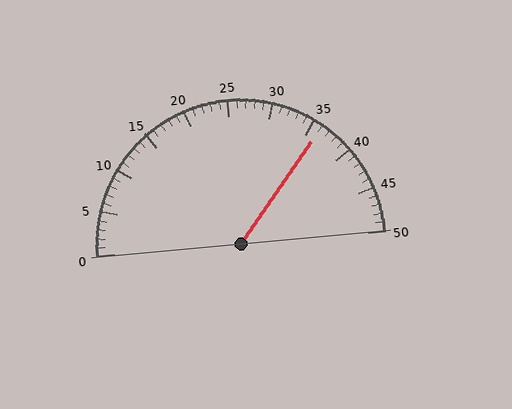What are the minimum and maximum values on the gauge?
The gauge ranges from 0 to 50.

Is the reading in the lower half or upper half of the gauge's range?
The reading is in the upper half of the range (0 to 50).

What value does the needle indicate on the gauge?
The needle indicates approximately 36.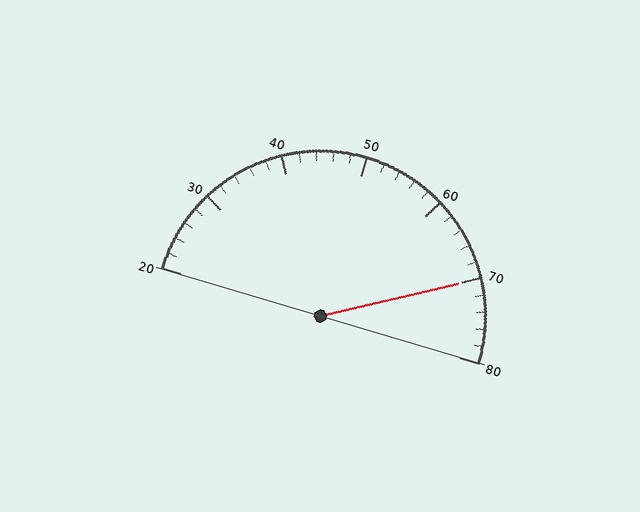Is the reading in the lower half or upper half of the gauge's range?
The reading is in the upper half of the range (20 to 80).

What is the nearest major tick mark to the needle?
The nearest major tick mark is 70.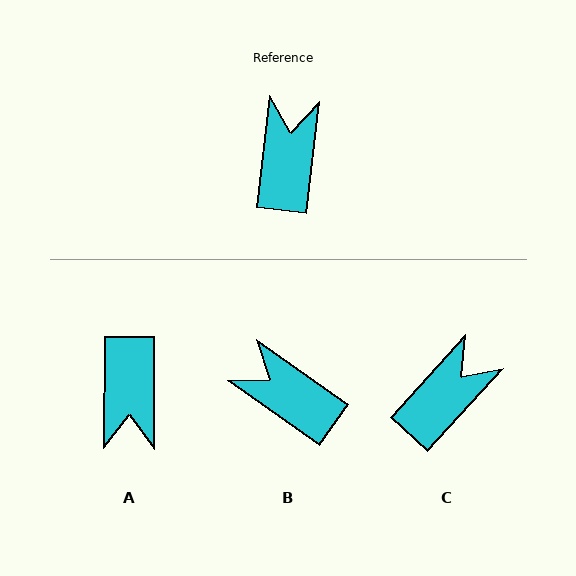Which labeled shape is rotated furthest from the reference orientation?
A, about 173 degrees away.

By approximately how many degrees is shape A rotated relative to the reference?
Approximately 173 degrees clockwise.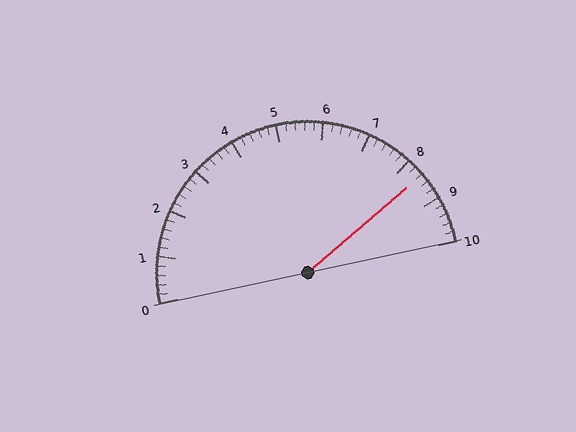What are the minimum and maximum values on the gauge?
The gauge ranges from 0 to 10.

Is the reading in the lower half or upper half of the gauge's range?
The reading is in the upper half of the range (0 to 10).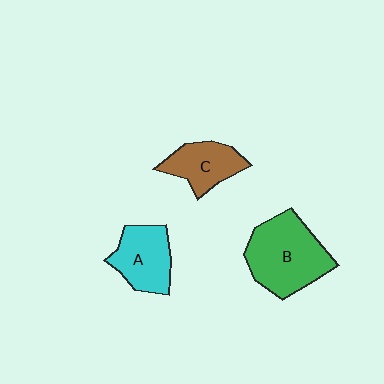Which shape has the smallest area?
Shape C (brown).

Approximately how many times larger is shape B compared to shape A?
Approximately 1.5 times.